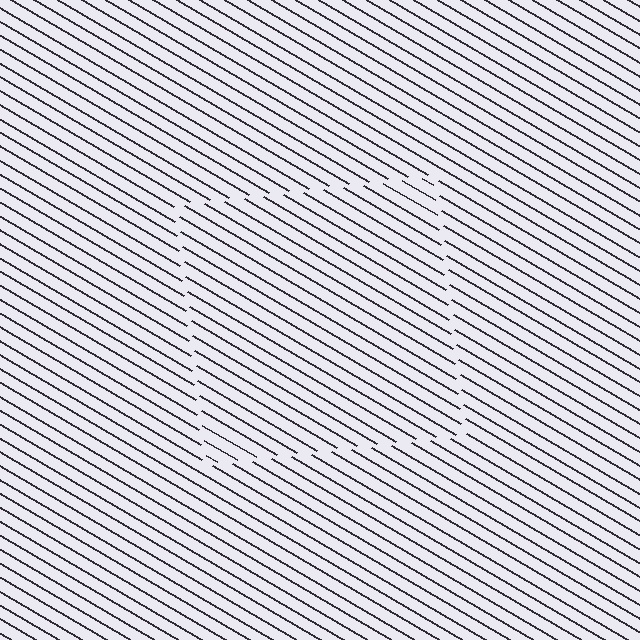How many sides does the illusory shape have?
4 sides — the line-ends trace a square.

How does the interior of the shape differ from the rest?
The interior of the shape contains the same grating, shifted by half a period — the contour is defined by the phase discontinuity where line-ends from the inner and outer gratings abut.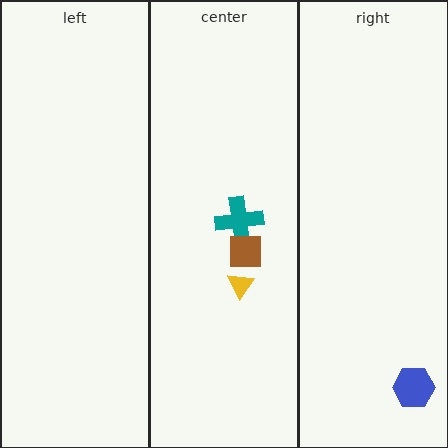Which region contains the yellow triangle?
The center region.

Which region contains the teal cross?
The center region.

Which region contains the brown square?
The center region.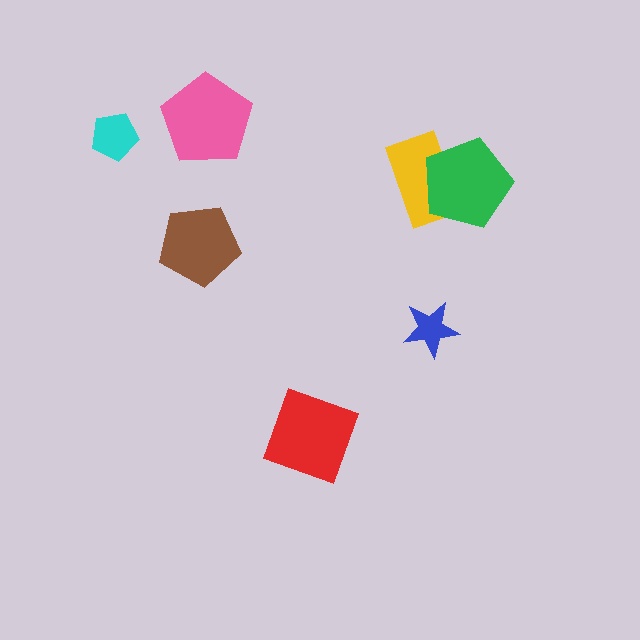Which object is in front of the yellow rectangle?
The green pentagon is in front of the yellow rectangle.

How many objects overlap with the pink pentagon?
0 objects overlap with the pink pentagon.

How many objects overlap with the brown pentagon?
0 objects overlap with the brown pentagon.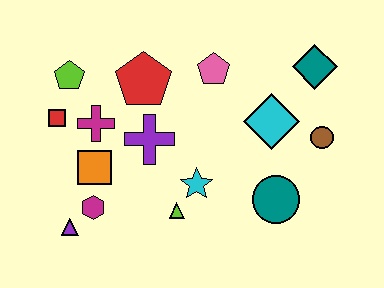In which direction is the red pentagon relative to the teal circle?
The red pentagon is to the left of the teal circle.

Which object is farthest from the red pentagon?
The brown circle is farthest from the red pentagon.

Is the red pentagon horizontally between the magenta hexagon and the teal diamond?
Yes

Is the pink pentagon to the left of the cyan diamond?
Yes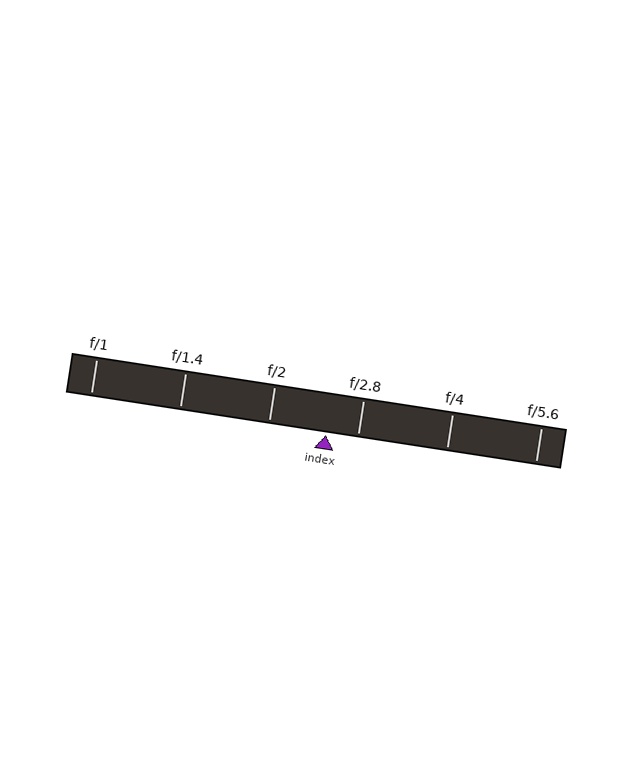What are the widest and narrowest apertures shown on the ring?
The widest aperture shown is f/1 and the narrowest is f/5.6.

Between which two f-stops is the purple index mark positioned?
The index mark is between f/2 and f/2.8.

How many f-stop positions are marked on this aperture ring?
There are 6 f-stop positions marked.